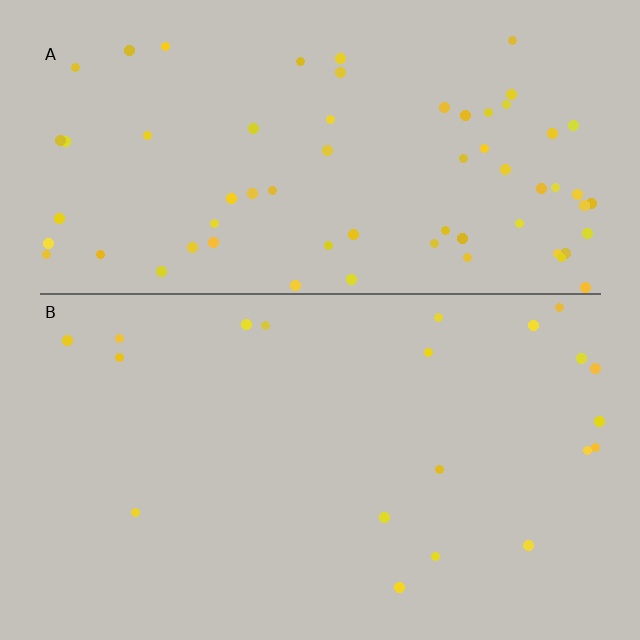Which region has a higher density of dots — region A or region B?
A (the top).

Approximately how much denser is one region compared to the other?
Approximately 3.2× — region A over region B.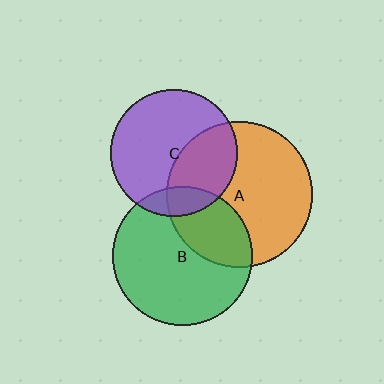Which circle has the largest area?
Circle A (orange).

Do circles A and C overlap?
Yes.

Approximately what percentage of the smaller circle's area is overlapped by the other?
Approximately 35%.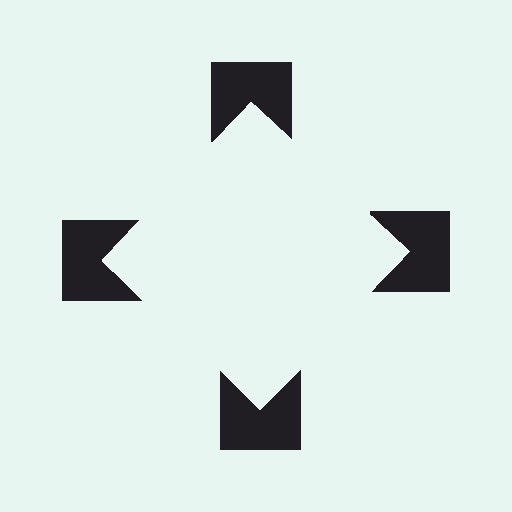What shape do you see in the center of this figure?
An illusory square — its edges are inferred from the aligned wedge cuts in the notched squares, not physically drawn.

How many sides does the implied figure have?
4 sides.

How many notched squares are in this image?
There are 4 — one at each vertex of the illusory square.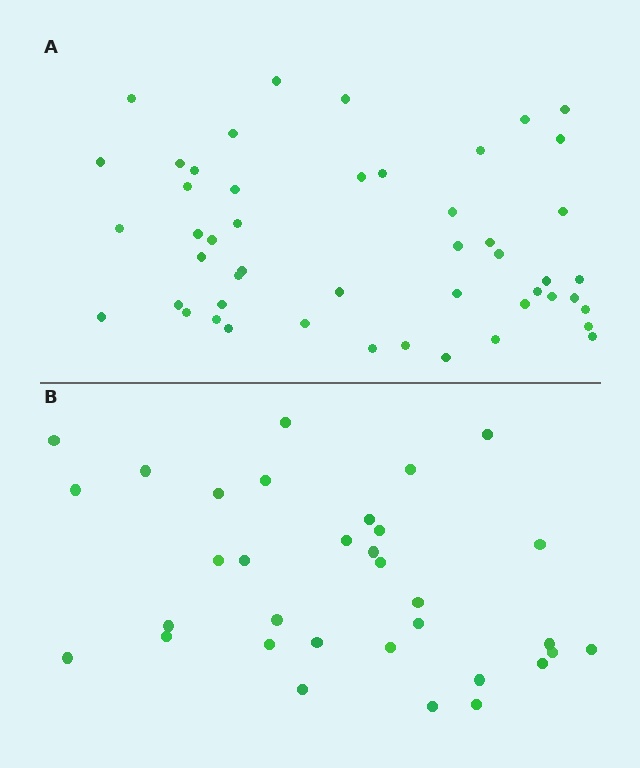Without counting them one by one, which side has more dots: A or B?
Region A (the top region) has more dots.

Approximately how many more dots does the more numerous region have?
Region A has approximately 15 more dots than region B.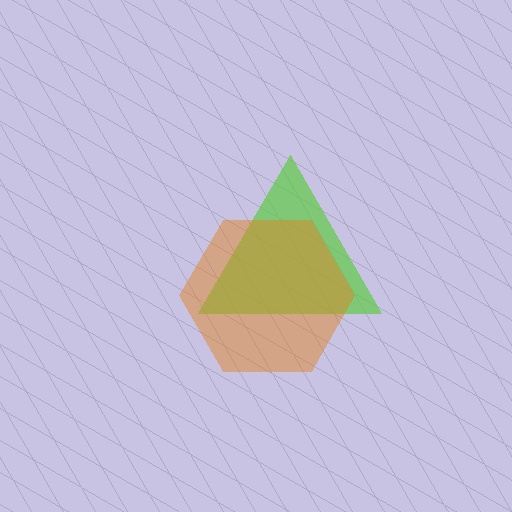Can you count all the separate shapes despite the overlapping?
Yes, there are 2 separate shapes.